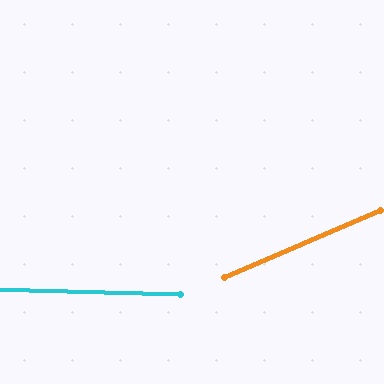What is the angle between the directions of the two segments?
Approximately 24 degrees.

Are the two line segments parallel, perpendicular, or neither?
Neither parallel nor perpendicular — they differ by about 24°.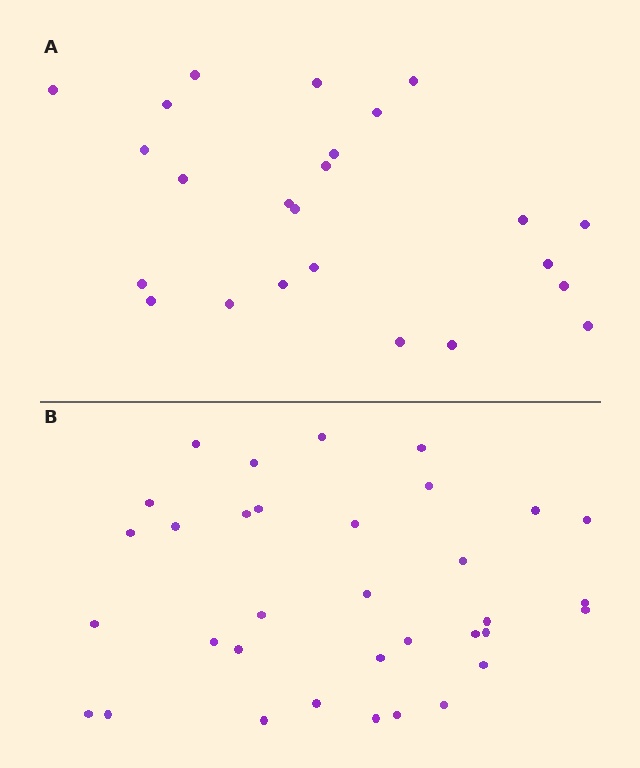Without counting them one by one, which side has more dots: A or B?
Region B (the bottom region) has more dots.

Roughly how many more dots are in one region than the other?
Region B has roughly 10 or so more dots than region A.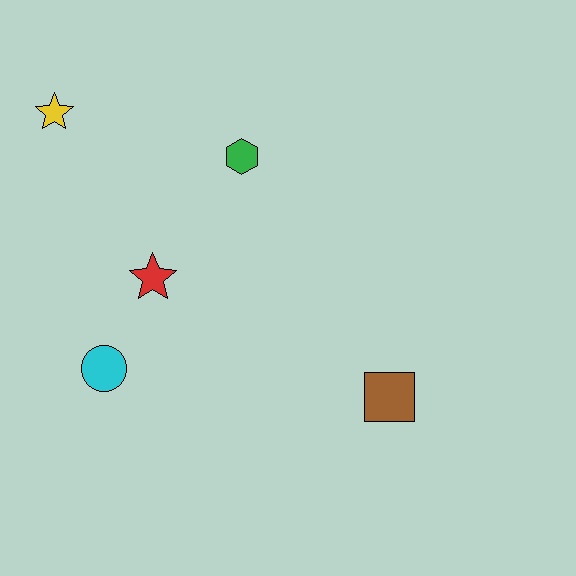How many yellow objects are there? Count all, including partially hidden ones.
There is 1 yellow object.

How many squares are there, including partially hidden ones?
There is 1 square.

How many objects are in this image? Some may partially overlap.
There are 5 objects.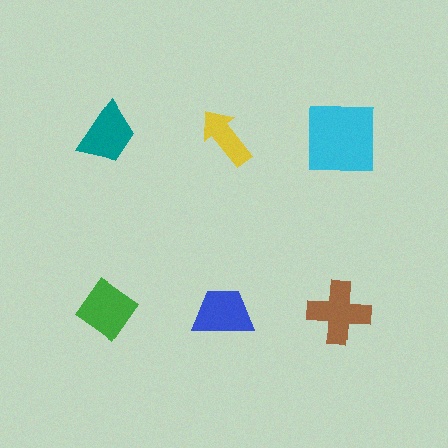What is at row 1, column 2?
A yellow arrow.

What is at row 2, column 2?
A blue trapezoid.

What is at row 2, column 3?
A brown cross.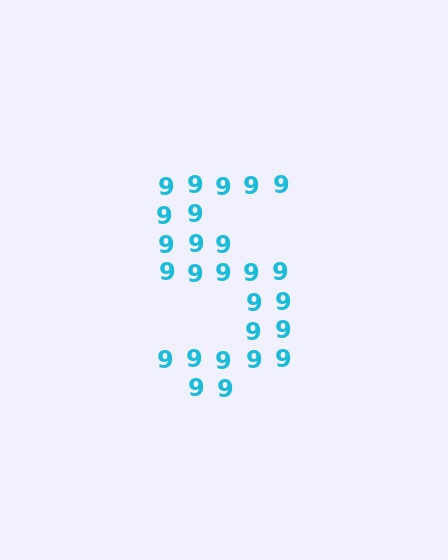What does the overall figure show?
The overall figure shows the digit 5.